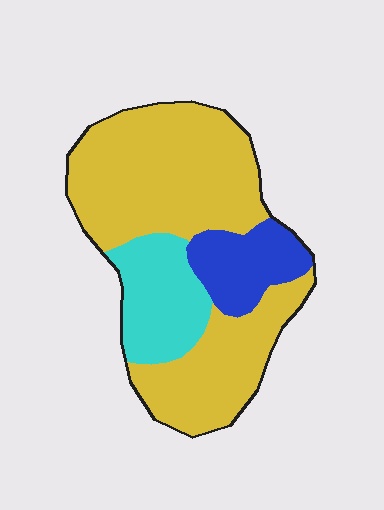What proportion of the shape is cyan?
Cyan covers roughly 20% of the shape.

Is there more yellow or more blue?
Yellow.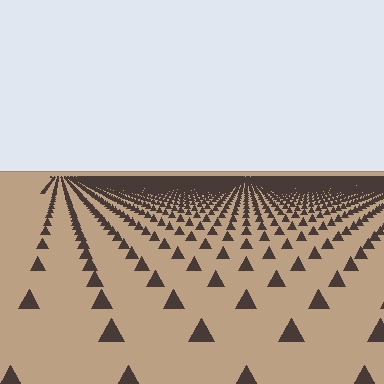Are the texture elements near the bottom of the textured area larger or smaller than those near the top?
Larger. Near the bottom, elements are closer to the viewer and appear at a bigger on-screen size.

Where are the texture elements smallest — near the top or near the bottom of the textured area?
Near the top.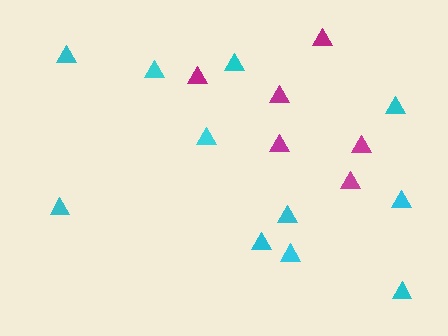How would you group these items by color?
There are 2 groups: one group of magenta triangles (6) and one group of cyan triangles (11).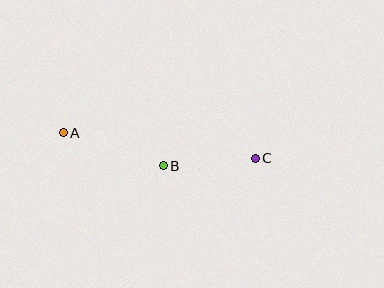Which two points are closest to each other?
Points B and C are closest to each other.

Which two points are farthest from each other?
Points A and C are farthest from each other.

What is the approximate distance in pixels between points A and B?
The distance between A and B is approximately 106 pixels.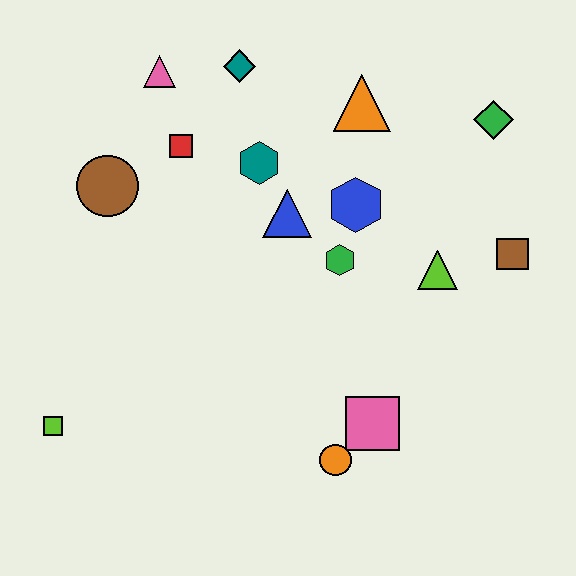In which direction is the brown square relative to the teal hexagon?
The brown square is to the right of the teal hexagon.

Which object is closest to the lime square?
The brown circle is closest to the lime square.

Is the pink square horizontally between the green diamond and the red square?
Yes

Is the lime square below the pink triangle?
Yes